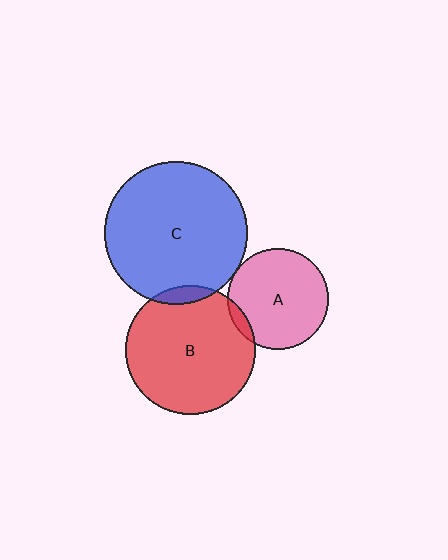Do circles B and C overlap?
Yes.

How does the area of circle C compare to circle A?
Approximately 2.0 times.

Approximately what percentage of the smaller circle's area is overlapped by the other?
Approximately 5%.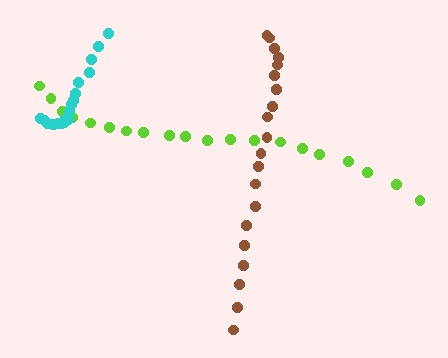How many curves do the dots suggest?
There are 3 distinct paths.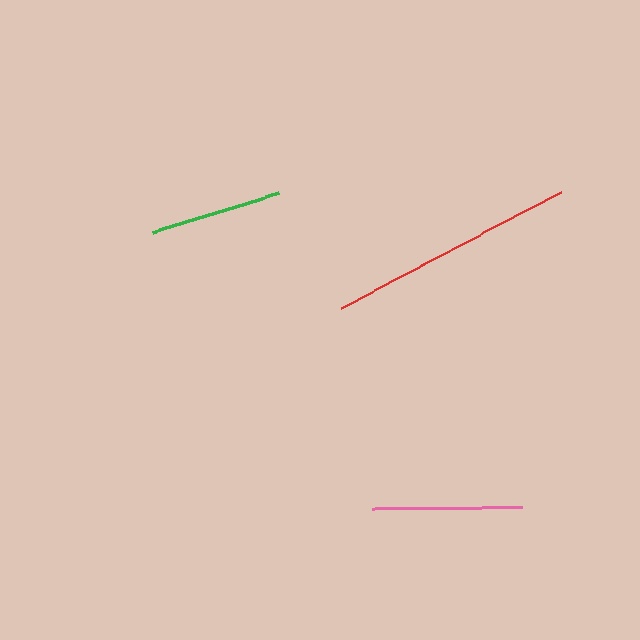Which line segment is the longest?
The red line is the longest at approximately 249 pixels.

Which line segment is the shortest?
The green line is the shortest at approximately 131 pixels.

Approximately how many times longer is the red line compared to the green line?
The red line is approximately 1.9 times the length of the green line.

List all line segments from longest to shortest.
From longest to shortest: red, pink, green.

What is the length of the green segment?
The green segment is approximately 131 pixels long.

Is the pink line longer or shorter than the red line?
The red line is longer than the pink line.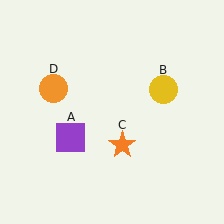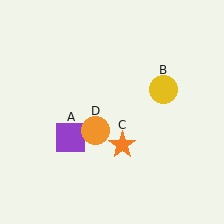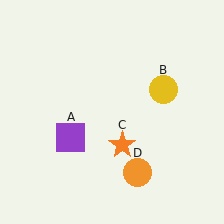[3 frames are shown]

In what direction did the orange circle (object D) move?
The orange circle (object D) moved down and to the right.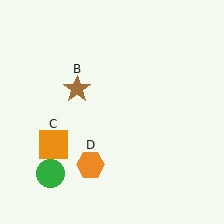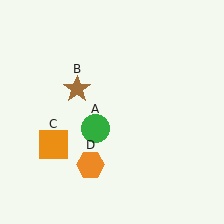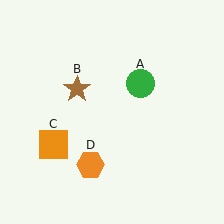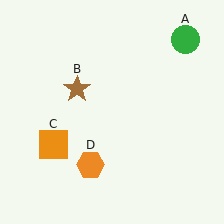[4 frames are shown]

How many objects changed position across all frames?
1 object changed position: green circle (object A).